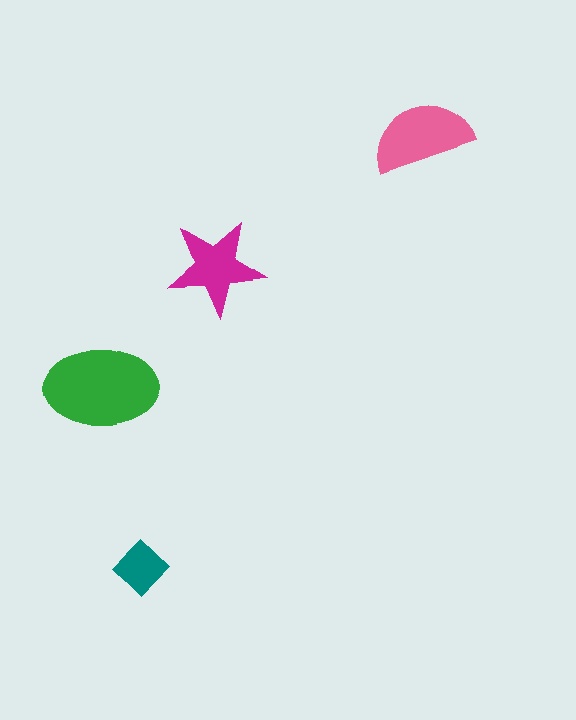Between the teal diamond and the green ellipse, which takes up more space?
The green ellipse.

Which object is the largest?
The green ellipse.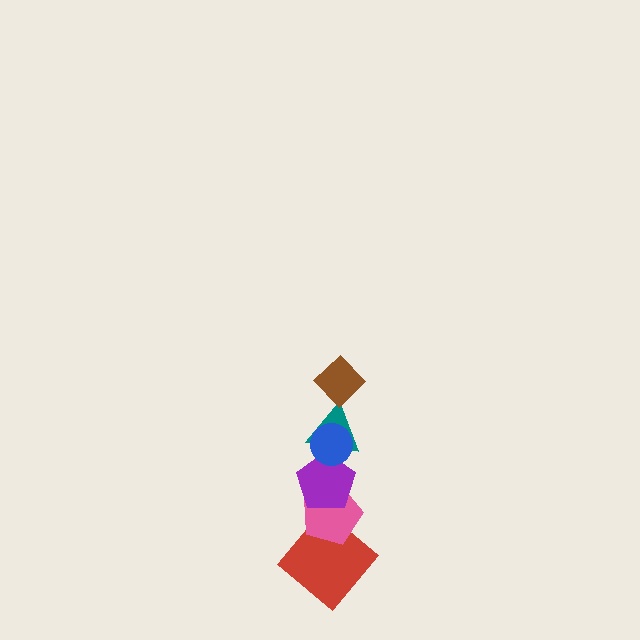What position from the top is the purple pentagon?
The purple pentagon is 4th from the top.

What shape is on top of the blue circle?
The brown diamond is on top of the blue circle.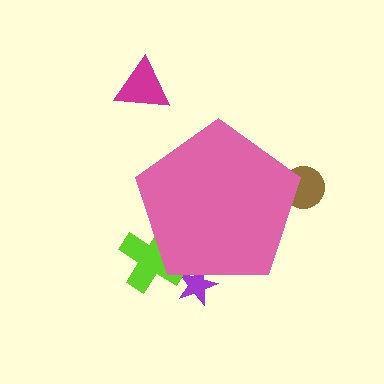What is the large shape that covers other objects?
A pink pentagon.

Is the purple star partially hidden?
Yes, the purple star is partially hidden behind the pink pentagon.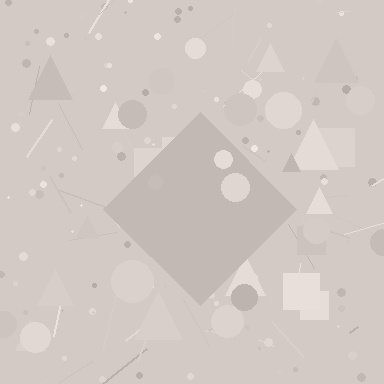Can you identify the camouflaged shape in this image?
The camouflaged shape is a diamond.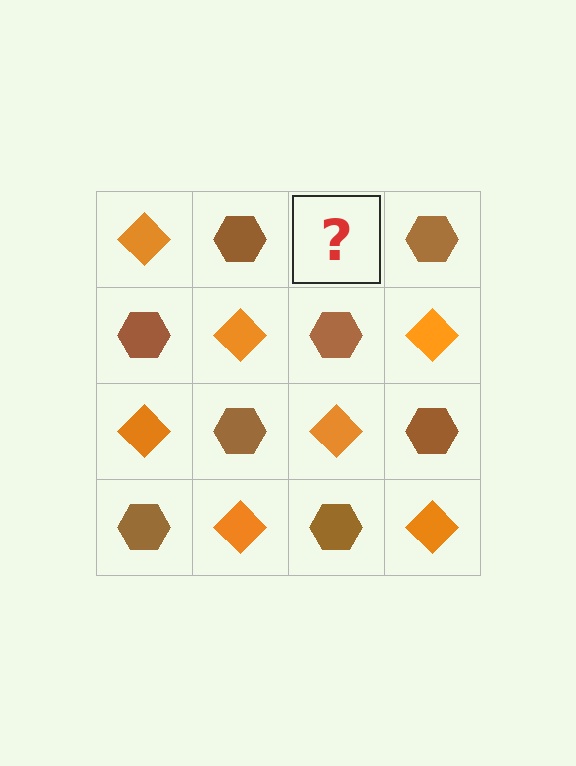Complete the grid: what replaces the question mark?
The question mark should be replaced with an orange diamond.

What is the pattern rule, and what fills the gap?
The rule is that it alternates orange diamond and brown hexagon in a checkerboard pattern. The gap should be filled with an orange diamond.